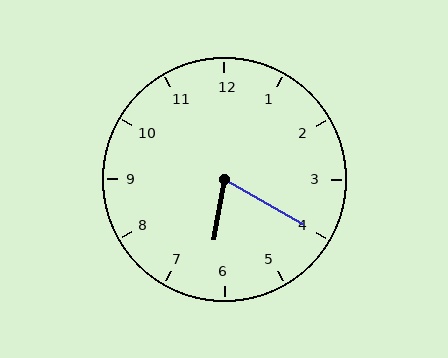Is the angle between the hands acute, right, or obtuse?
It is acute.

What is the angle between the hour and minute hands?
Approximately 70 degrees.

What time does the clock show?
6:20.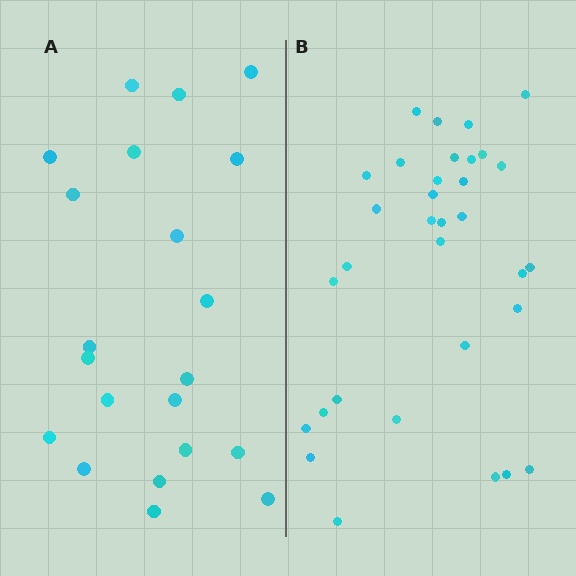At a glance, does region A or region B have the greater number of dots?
Region B (the right region) has more dots.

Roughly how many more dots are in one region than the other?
Region B has roughly 12 or so more dots than region A.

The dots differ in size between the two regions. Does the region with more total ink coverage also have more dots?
No. Region A has more total ink coverage because its dots are larger, but region B actually contains more individual dots. Total area can be misleading — the number of items is what matters here.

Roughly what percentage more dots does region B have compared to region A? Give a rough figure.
About 55% more.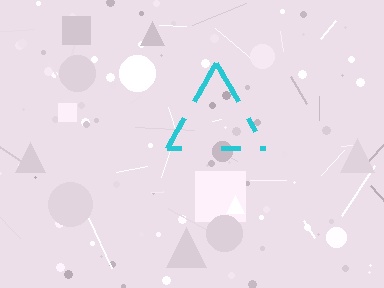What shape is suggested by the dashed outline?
The dashed outline suggests a triangle.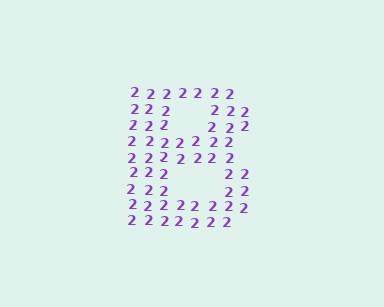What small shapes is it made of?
It is made of small digit 2's.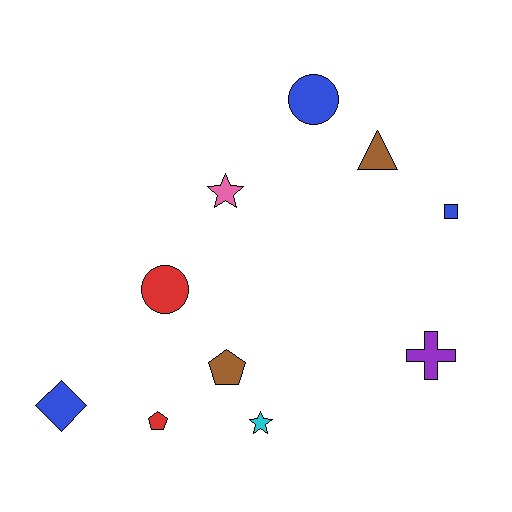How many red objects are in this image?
There are 2 red objects.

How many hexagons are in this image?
There are no hexagons.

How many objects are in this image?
There are 10 objects.